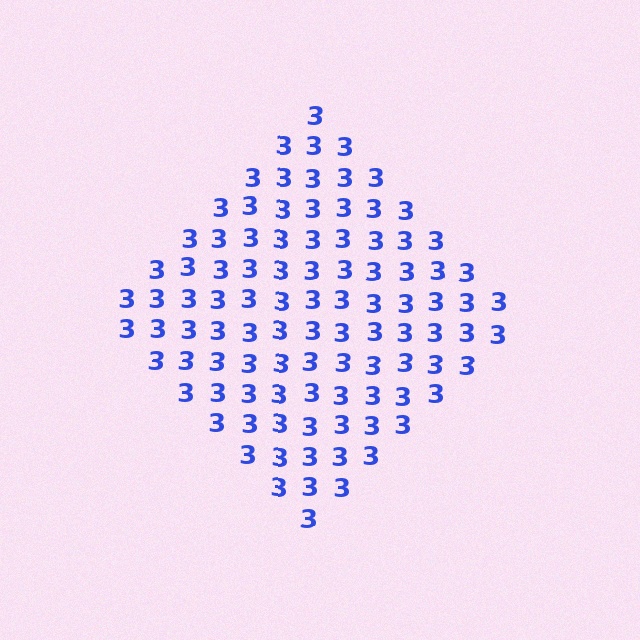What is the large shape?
The large shape is a diamond.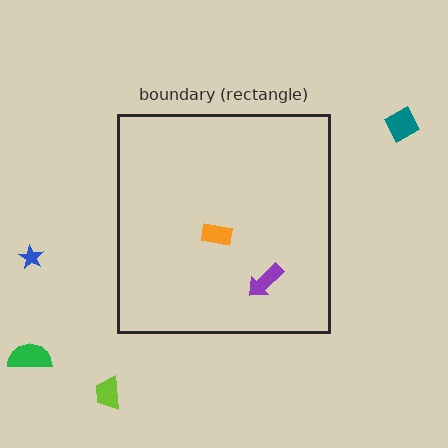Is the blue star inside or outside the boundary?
Outside.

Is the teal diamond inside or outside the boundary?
Outside.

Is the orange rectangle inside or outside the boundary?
Inside.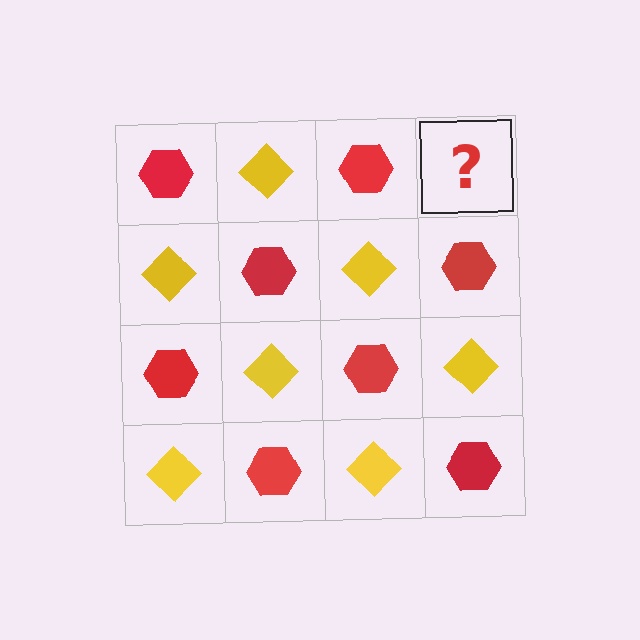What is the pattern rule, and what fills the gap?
The rule is that it alternates red hexagon and yellow diamond in a checkerboard pattern. The gap should be filled with a yellow diamond.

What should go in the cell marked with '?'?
The missing cell should contain a yellow diamond.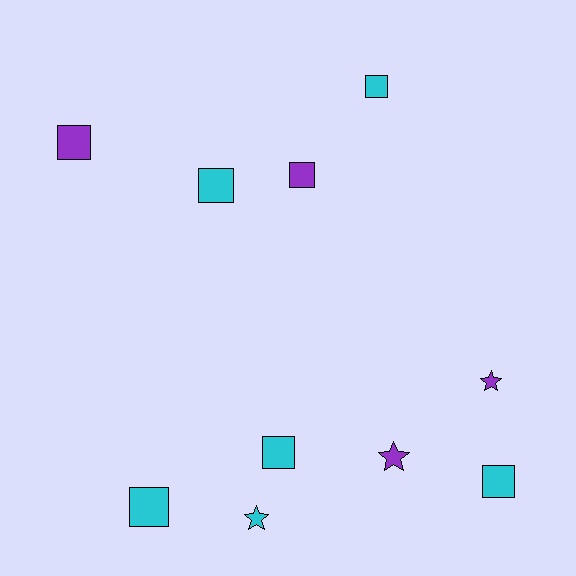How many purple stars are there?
There are 2 purple stars.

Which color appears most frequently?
Cyan, with 6 objects.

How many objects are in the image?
There are 10 objects.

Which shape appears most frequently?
Square, with 7 objects.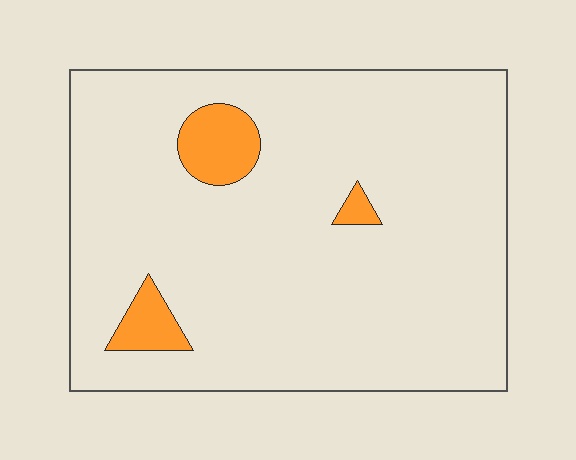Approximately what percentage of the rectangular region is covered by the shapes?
Approximately 5%.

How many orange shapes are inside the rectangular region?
3.